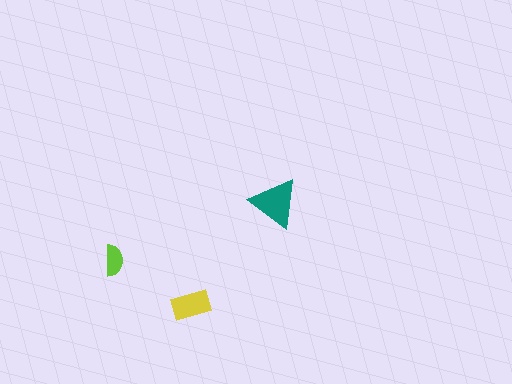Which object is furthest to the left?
The lime semicircle is leftmost.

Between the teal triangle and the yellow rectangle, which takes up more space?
The teal triangle.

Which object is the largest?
The teal triangle.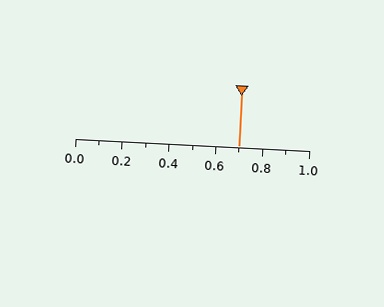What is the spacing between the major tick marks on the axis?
The major ticks are spaced 0.2 apart.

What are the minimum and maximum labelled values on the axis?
The axis runs from 0.0 to 1.0.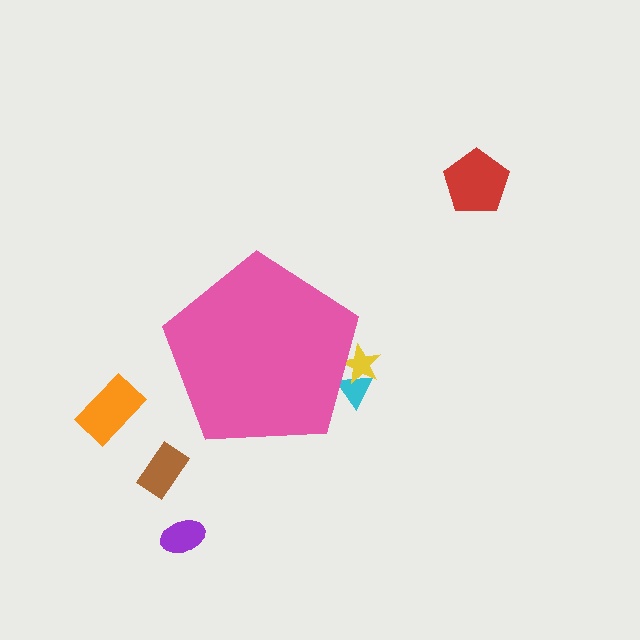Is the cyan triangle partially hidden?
Yes, the cyan triangle is partially hidden behind the pink pentagon.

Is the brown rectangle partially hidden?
No, the brown rectangle is fully visible.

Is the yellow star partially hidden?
Yes, the yellow star is partially hidden behind the pink pentagon.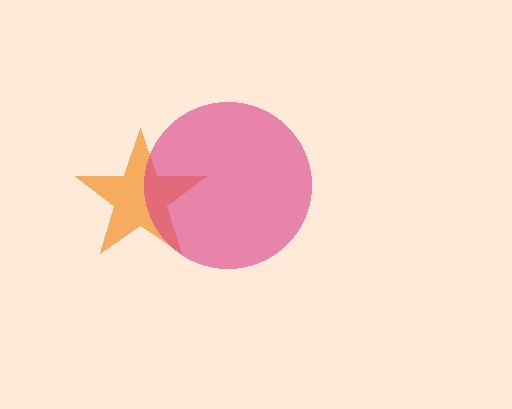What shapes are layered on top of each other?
The layered shapes are: an orange star, a magenta circle.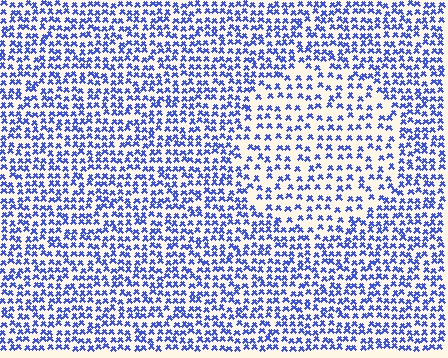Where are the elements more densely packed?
The elements are more densely packed outside the circle boundary.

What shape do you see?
I see a circle.